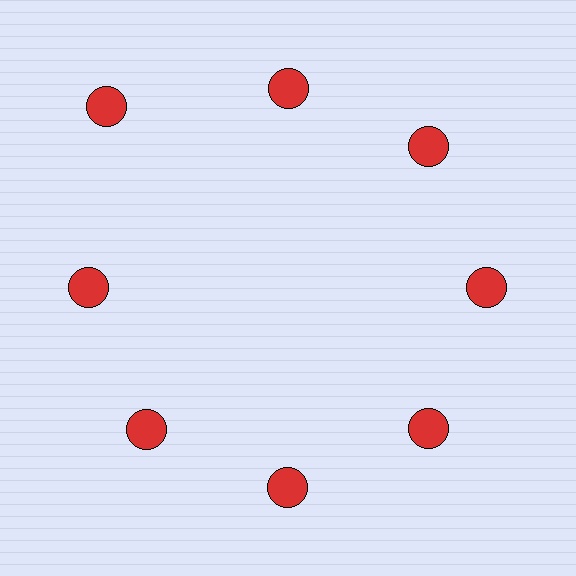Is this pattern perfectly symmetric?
No. The 8 red circles are arranged in a ring, but one element near the 10 o'clock position is pushed outward from the center, breaking the 8-fold rotational symmetry.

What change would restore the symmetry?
The symmetry would be restored by moving it inward, back onto the ring so that all 8 circles sit at equal angles and equal distance from the center.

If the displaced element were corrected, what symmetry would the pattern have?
It would have 8-fold rotational symmetry — the pattern would map onto itself every 45 degrees.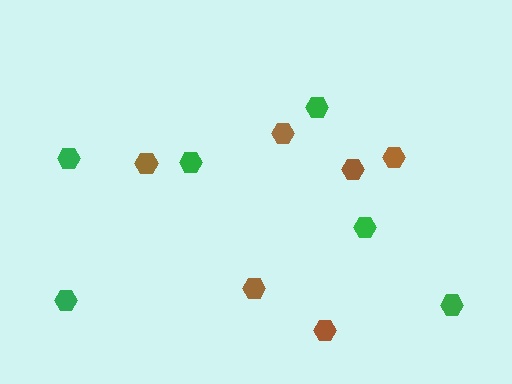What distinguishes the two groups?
There are 2 groups: one group of brown hexagons (6) and one group of green hexagons (6).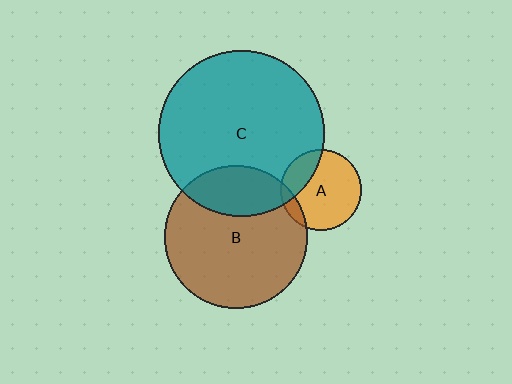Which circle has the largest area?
Circle C (teal).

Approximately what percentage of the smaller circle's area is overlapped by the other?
Approximately 25%.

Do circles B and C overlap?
Yes.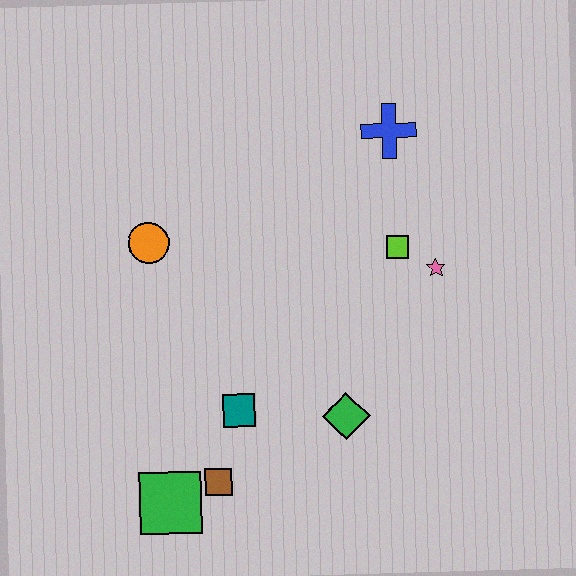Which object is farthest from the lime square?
The green square is farthest from the lime square.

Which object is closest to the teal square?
The brown square is closest to the teal square.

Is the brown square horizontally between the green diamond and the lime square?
No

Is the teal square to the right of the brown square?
Yes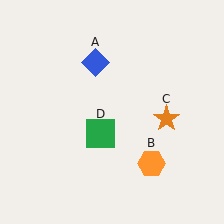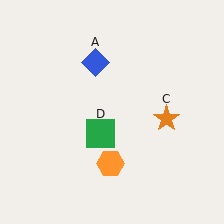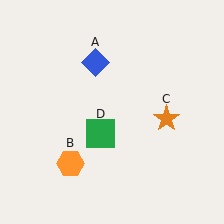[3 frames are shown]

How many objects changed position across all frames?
1 object changed position: orange hexagon (object B).